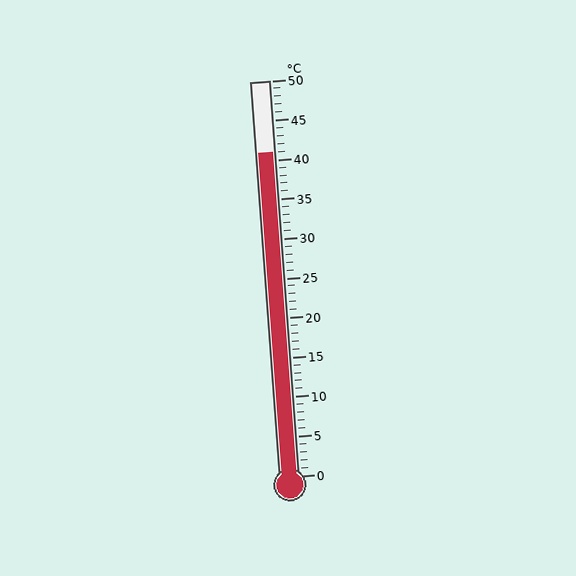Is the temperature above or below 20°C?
The temperature is above 20°C.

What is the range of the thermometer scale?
The thermometer scale ranges from 0°C to 50°C.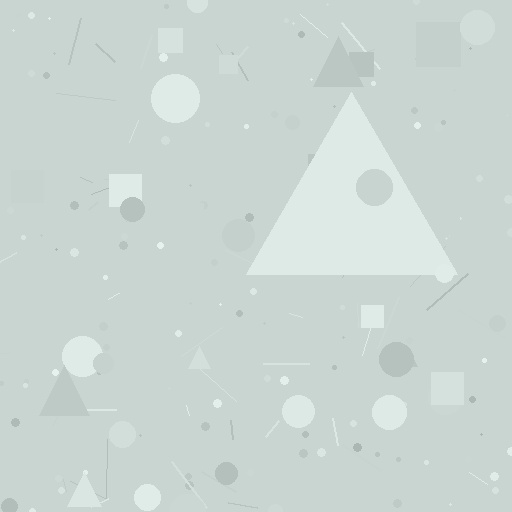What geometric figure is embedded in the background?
A triangle is embedded in the background.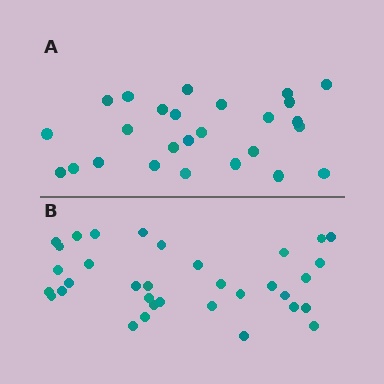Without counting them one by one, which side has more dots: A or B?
Region B (the bottom region) has more dots.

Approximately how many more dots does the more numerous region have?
Region B has roughly 8 or so more dots than region A.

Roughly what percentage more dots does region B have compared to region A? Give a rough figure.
About 30% more.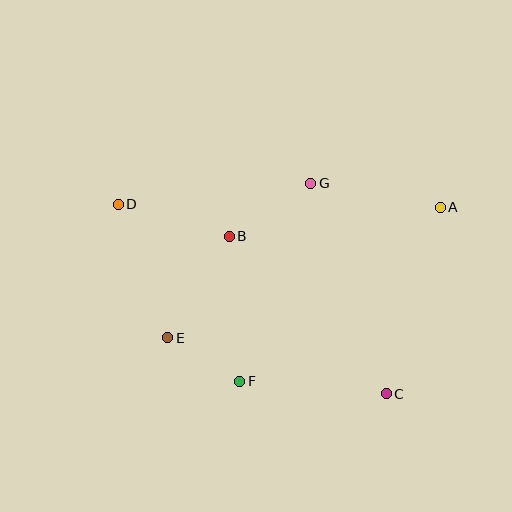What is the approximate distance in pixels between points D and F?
The distance between D and F is approximately 215 pixels.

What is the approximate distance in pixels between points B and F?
The distance between B and F is approximately 145 pixels.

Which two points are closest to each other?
Points E and F are closest to each other.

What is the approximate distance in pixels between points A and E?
The distance between A and E is approximately 302 pixels.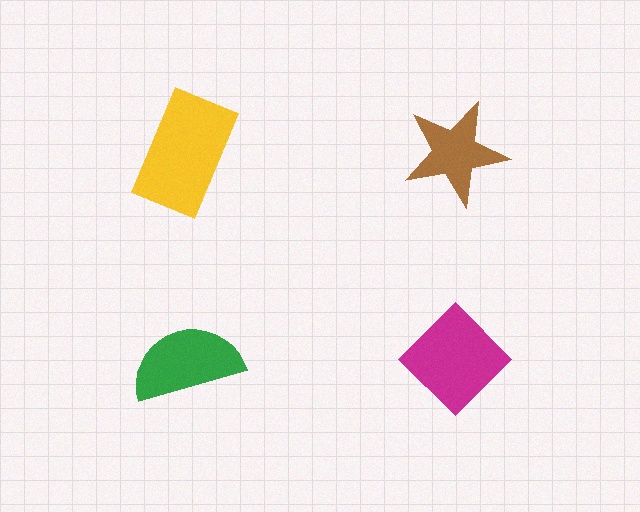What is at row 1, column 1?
A yellow rectangle.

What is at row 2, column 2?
A magenta diamond.